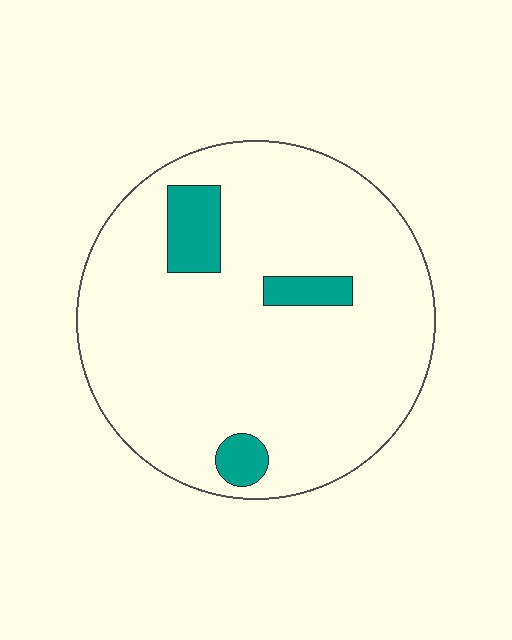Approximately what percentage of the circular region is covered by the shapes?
Approximately 10%.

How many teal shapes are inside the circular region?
3.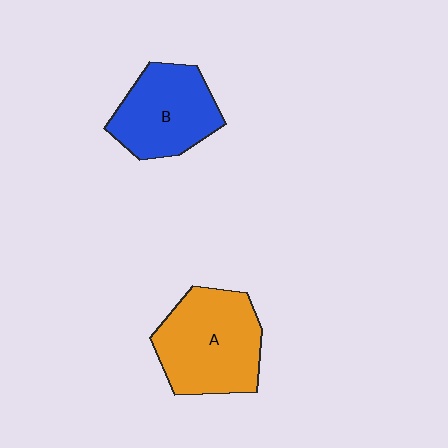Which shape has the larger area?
Shape A (orange).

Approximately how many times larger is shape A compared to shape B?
Approximately 1.2 times.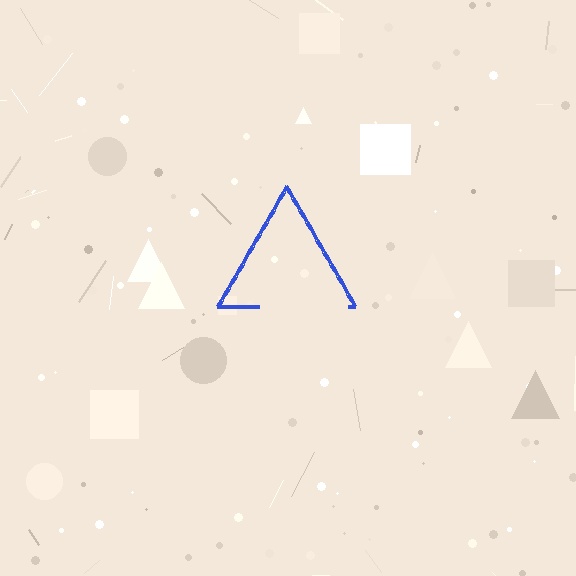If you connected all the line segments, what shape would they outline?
They would outline a triangle.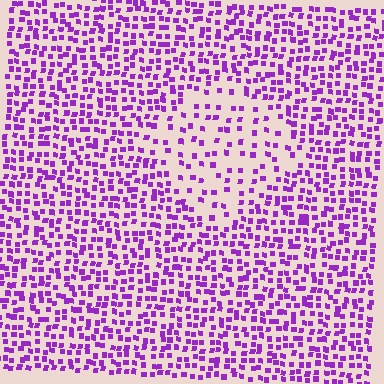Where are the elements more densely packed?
The elements are more densely packed outside the diamond boundary.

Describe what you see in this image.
The image contains small purple elements arranged at two different densities. A diamond-shaped region is visible where the elements are less densely packed than the surrounding area.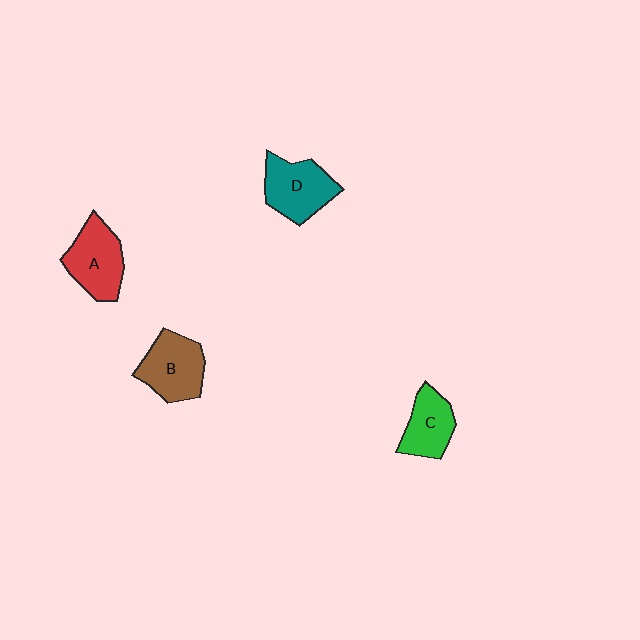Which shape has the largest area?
Shape D (teal).